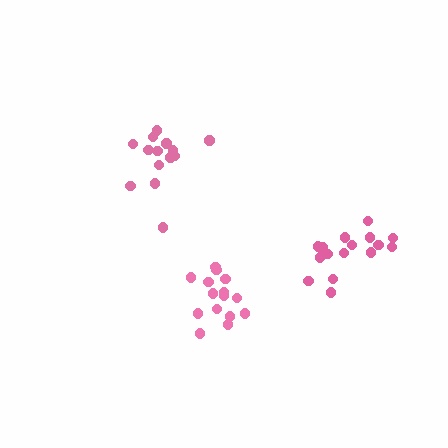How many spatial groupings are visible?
There are 3 spatial groupings.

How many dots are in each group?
Group 1: 14 dots, Group 2: 15 dots, Group 3: 17 dots (46 total).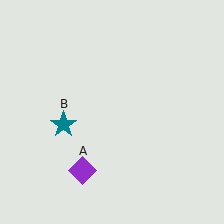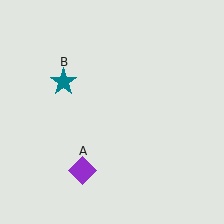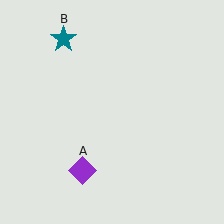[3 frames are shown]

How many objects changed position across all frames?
1 object changed position: teal star (object B).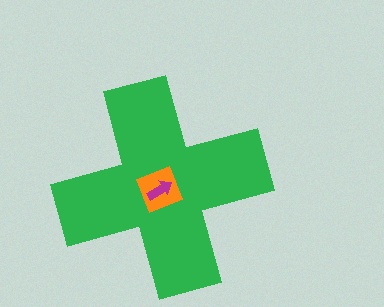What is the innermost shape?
The magenta arrow.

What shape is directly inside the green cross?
The orange square.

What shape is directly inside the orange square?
The magenta arrow.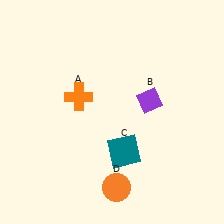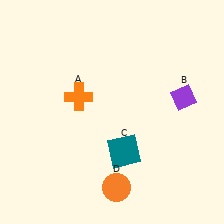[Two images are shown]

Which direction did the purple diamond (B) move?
The purple diamond (B) moved right.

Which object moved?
The purple diamond (B) moved right.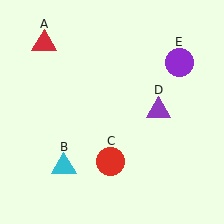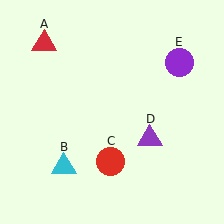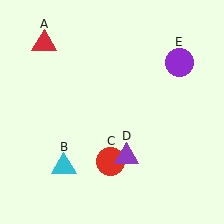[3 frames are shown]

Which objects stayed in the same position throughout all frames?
Red triangle (object A) and cyan triangle (object B) and red circle (object C) and purple circle (object E) remained stationary.